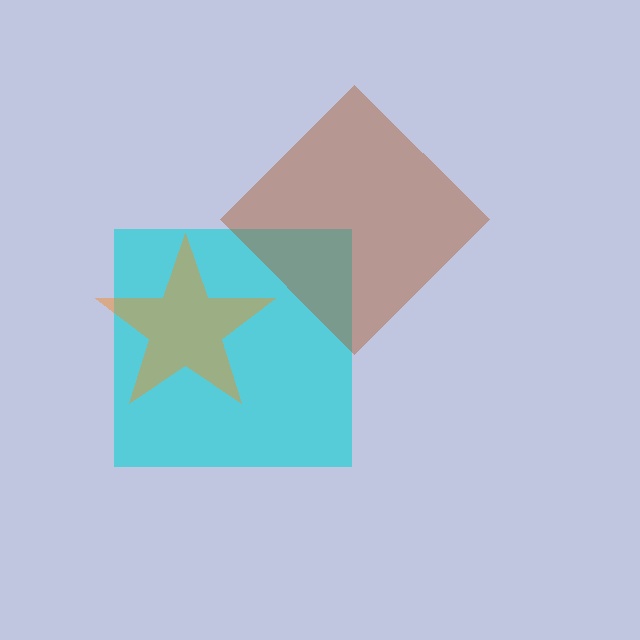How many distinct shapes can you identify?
There are 3 distinct shapes: a cyan square, a brown diamond, an orange star.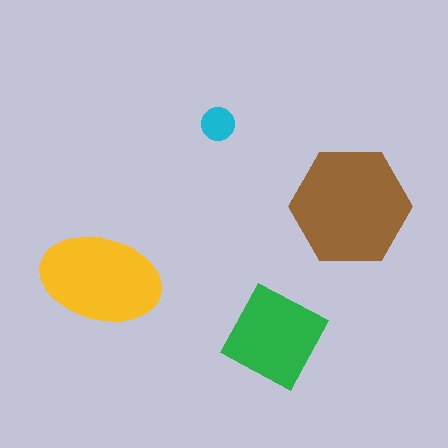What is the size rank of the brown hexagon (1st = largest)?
1st.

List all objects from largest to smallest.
The brown hexagon, the yellow ellipse, the green square, the cyan circle.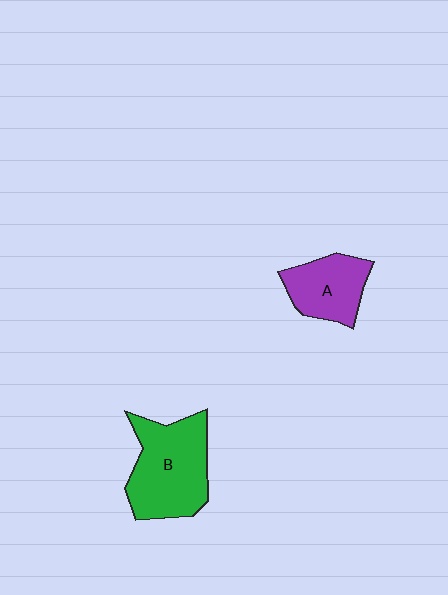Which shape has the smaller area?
Shape A (purple).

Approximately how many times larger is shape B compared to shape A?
Approximately 1.6 times.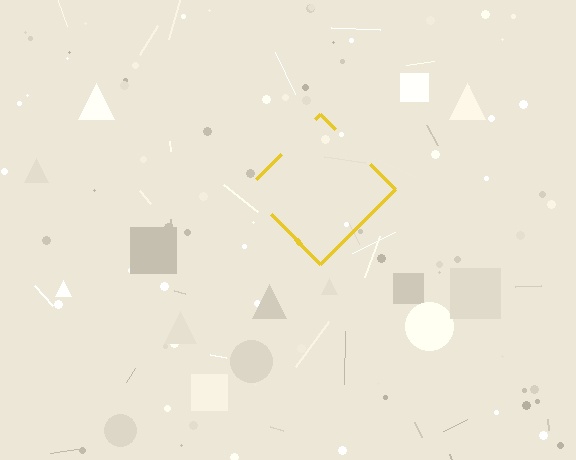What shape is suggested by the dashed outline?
The dashed outline suggests a diamond.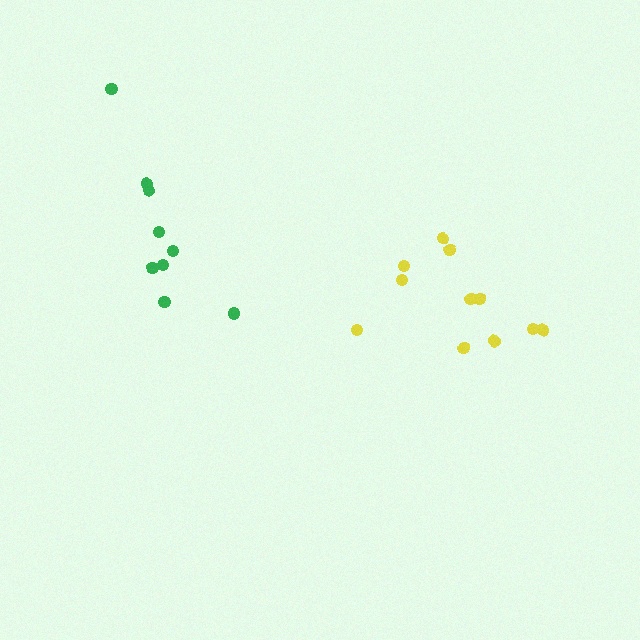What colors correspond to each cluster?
The clusters are colored: green, yellow.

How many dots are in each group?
Group 1: 9 dots, Group 2: 11 dots (20 total).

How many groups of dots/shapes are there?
There are 2 groups.